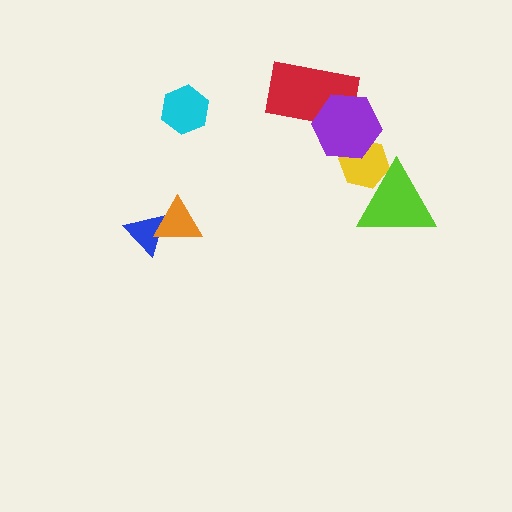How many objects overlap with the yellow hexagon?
2 objects overlap with the yellow hexagon.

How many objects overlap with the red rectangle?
1 object overlaps with the red rectangle.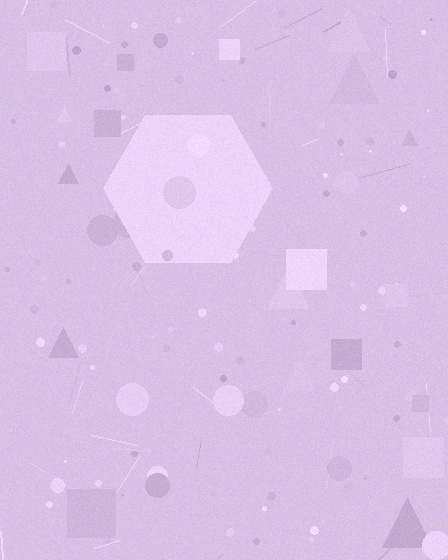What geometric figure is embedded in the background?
A hexagon is embedded in the background.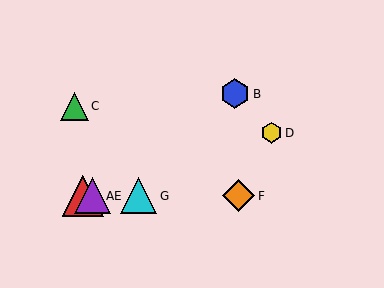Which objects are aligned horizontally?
Objects A, E, F, G are aligned horizontally.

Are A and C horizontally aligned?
No, A is at y≈196 and C is at y≈106.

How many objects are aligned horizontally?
4 objects (A, E, F, G) are aligned horizontally.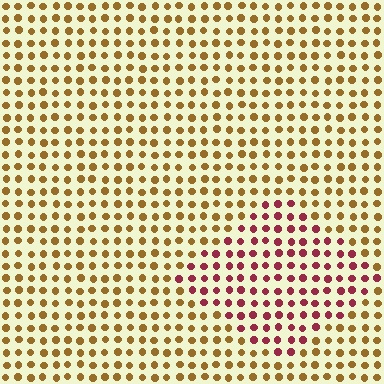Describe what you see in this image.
The image is filled with small brown elements in a uniform arrangement. A diamond-shaped region is visible where the elements are tinted to a slightly different hue, forming a subtle color boundary.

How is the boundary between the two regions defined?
The boundary is defined purely by a slight shift in hue (about 52 degrees). Spacing, size, and orientation are identical on both sides.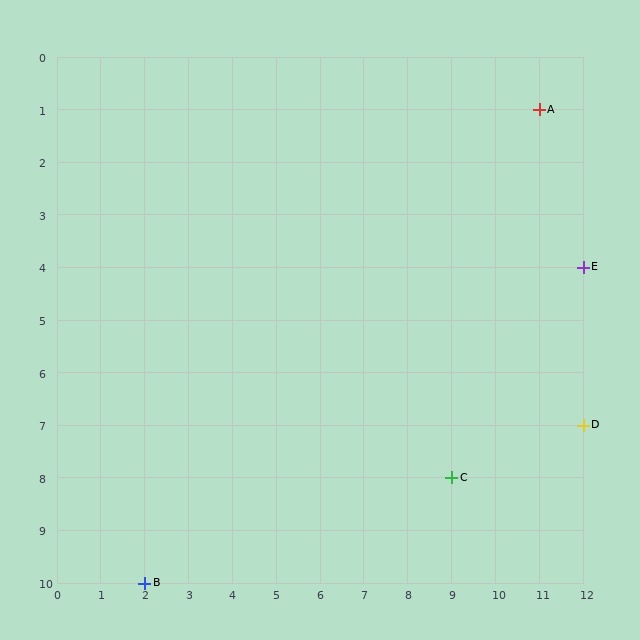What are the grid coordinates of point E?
Point E is at grid coordinates (12, 4).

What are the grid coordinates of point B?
Point B is at grid coordinates (2, 10).